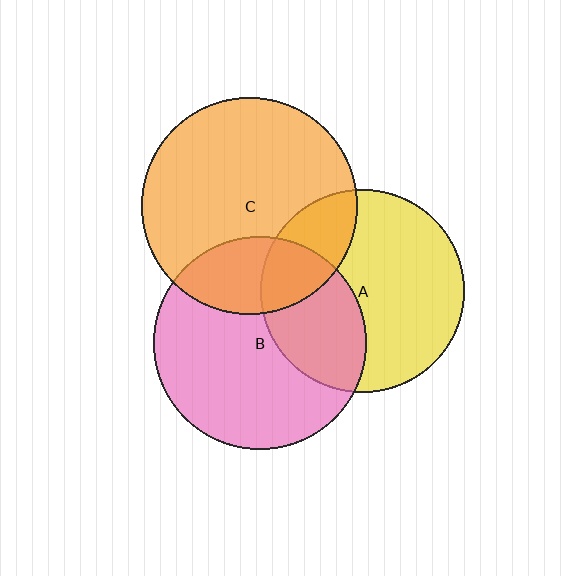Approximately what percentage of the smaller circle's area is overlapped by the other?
Approximately 25%.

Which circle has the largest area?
Circle C (orange).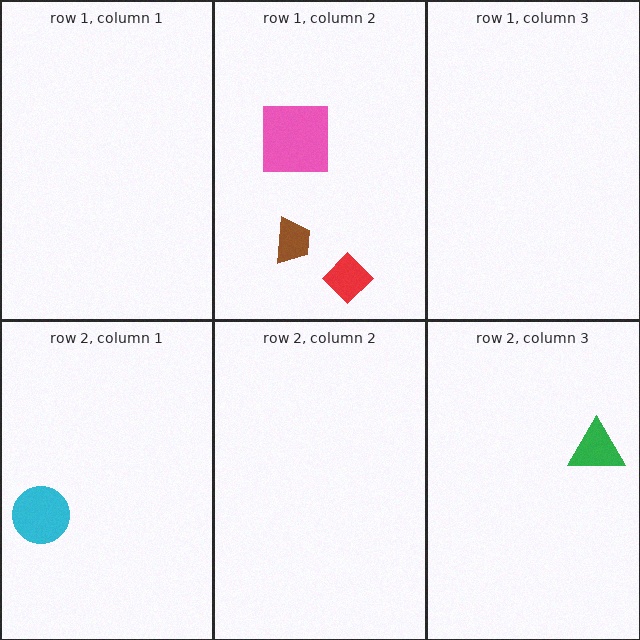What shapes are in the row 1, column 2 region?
The brown trapezoid, the pink square, the red diamond.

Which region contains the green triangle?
The row 2, column 3 region.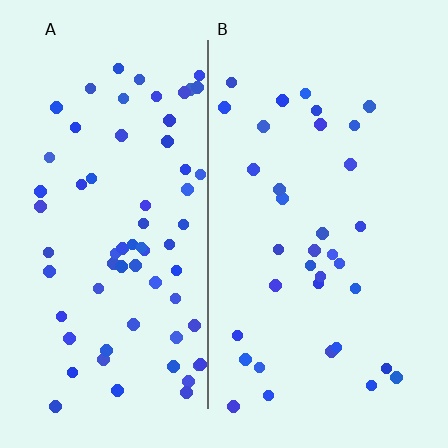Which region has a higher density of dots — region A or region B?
A (the left).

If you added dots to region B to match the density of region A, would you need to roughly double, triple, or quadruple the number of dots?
Approximately double.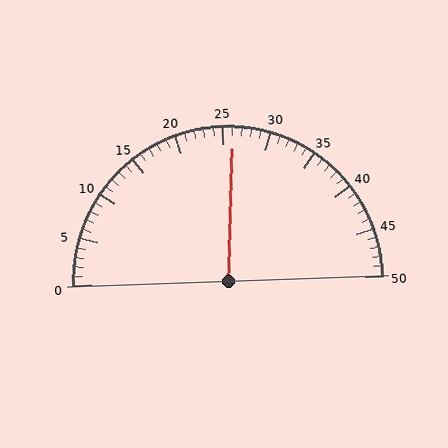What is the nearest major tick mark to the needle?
The nearest major tick mark is 25.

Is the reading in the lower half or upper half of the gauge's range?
The reading is in the upper half of the range (0 to 50).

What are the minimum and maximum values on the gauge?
The gauge ranges from 0 to 50.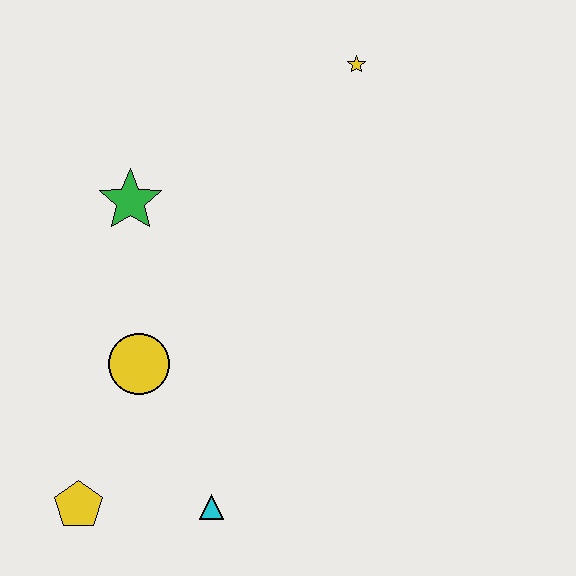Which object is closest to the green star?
The yellow circle is closest to the green star.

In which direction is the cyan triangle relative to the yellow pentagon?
The cyan triangle is to the right of the yellow pentagon.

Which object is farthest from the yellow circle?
The yellow star is farthest from the yellow circle.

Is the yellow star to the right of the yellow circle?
Yes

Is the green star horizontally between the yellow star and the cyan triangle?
No